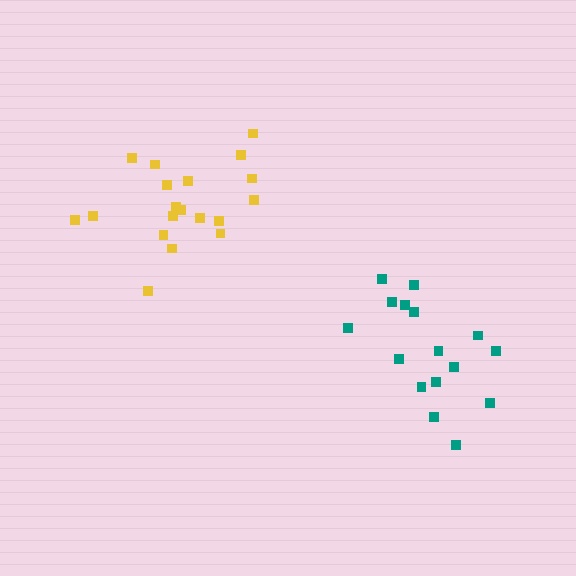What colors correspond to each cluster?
The clusters are colored: teal, yellow.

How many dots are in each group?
Group 1: 16 dots, Group 2: 19 dots (35 total).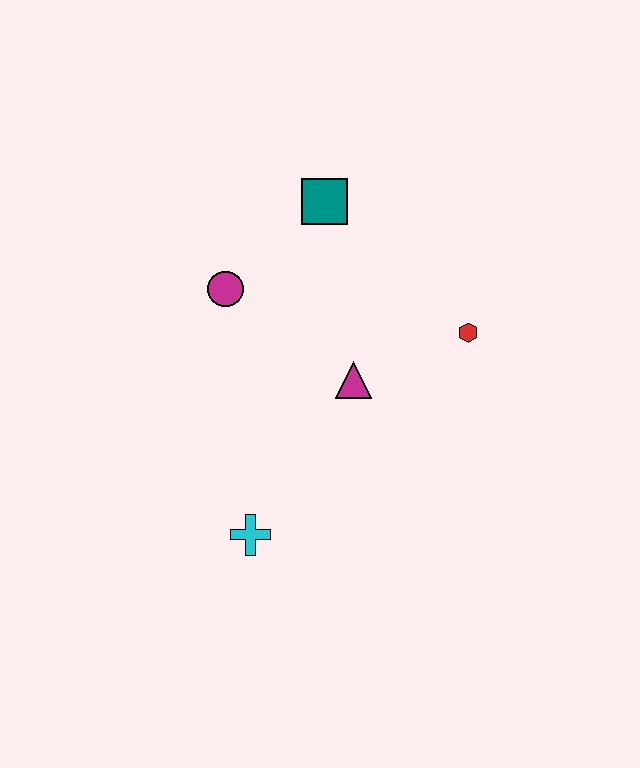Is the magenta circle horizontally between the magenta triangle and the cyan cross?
No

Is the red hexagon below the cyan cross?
No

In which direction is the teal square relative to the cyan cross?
The teal square is above the cyan cross.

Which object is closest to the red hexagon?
The magenta triangle is closest to the red hexagon.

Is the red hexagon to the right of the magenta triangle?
Yes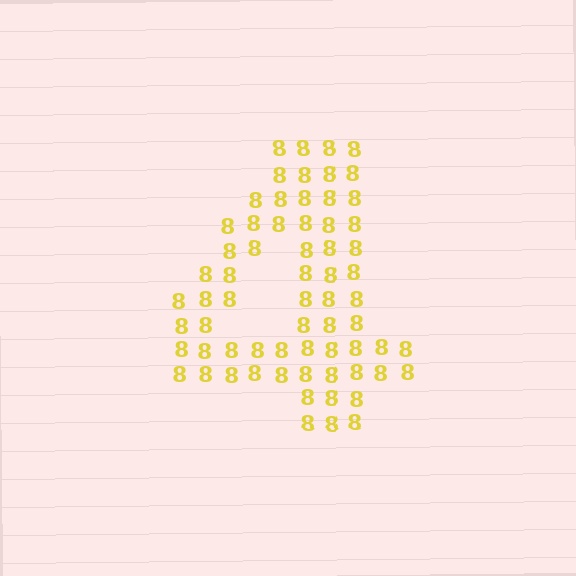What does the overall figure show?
The overall figure shows the digit 4.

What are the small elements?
The small elements are digit 8's.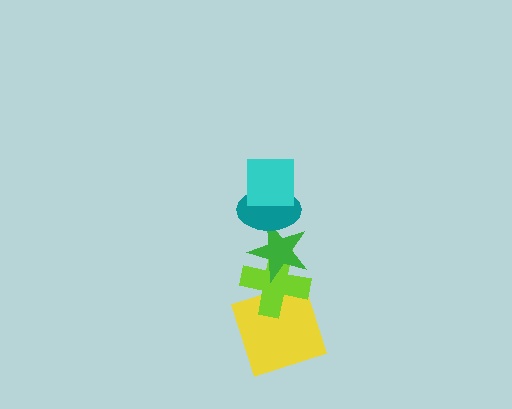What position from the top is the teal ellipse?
The teal ellipse is 2nd from the top.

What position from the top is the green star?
The green star is 3rd from the top.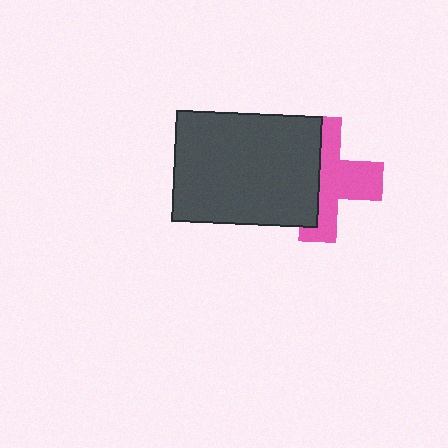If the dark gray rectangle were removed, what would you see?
You would see the complete pink cross.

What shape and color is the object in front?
The object in front is a dark gray rectangle.